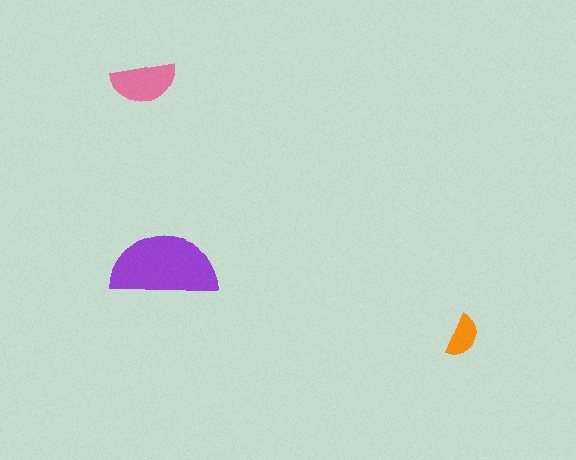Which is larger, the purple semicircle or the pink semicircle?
The purple one.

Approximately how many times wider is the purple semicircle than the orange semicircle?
About 2.5 times wider.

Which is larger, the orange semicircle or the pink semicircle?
The pink one.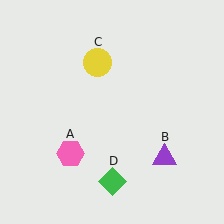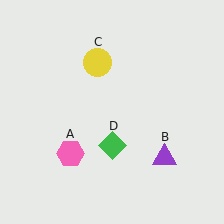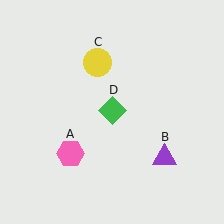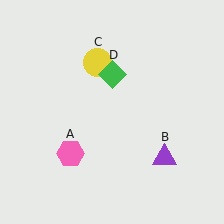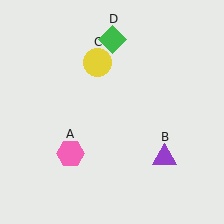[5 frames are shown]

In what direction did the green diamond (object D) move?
The green diamond (object D) moved up.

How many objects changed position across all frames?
1 object changed position: green diamond (object D).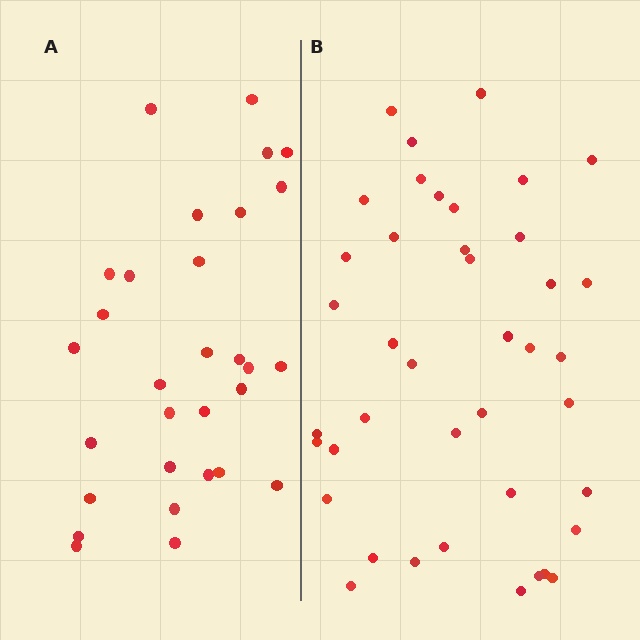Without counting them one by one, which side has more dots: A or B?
Region B (the right region) has more dots.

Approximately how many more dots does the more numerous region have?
Region B has roughly 12 or so more dots than region A.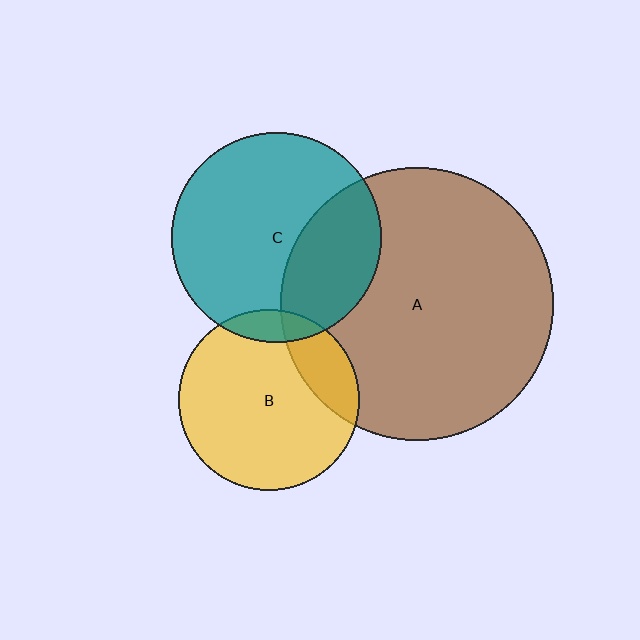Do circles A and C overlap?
Yes.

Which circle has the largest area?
Circle A (brown).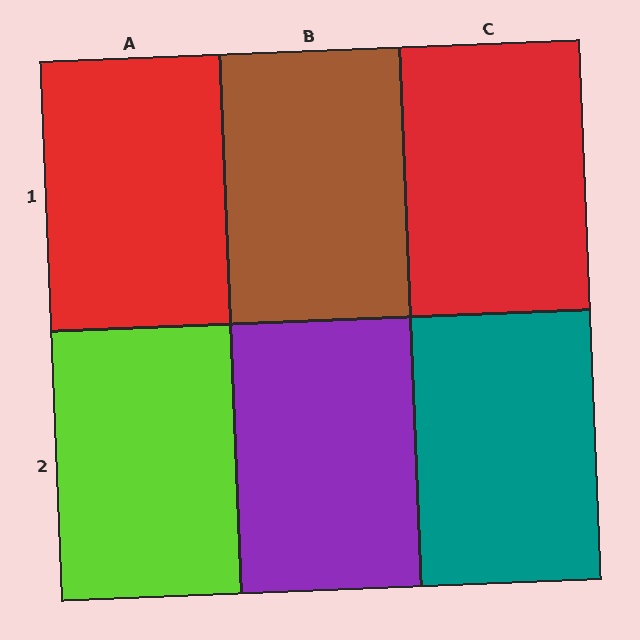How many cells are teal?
1 cell is teal.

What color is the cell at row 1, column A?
Red.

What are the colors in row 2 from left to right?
Lime, purple, teal.